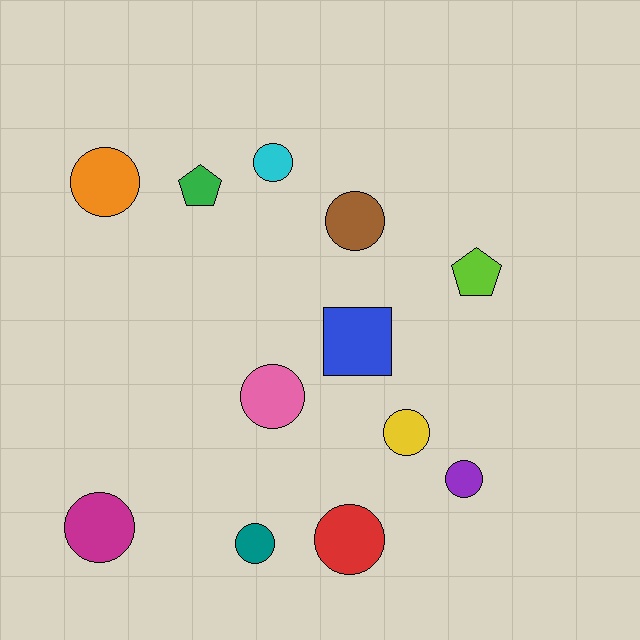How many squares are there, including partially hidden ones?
There is 1 square.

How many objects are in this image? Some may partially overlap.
There are 12 objects.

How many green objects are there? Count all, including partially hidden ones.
There is 1 green object.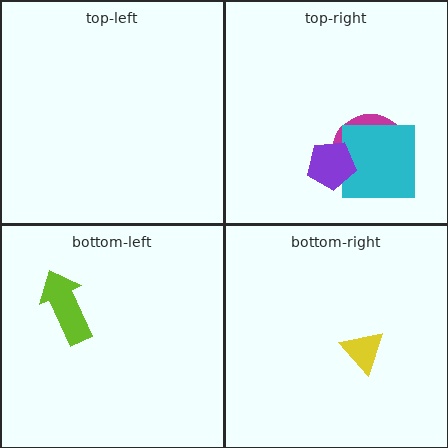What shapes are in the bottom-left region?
The lime arrow.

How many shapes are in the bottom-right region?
1.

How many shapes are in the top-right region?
3.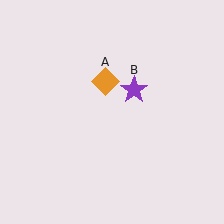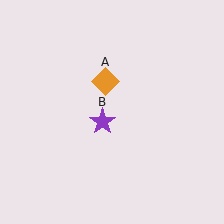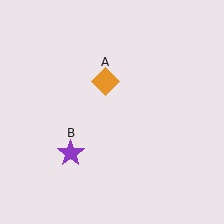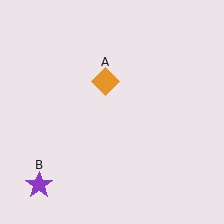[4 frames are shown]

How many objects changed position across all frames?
1 object changed position: purple star (object B).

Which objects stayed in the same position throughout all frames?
Orange diamond (object A) remained stationary.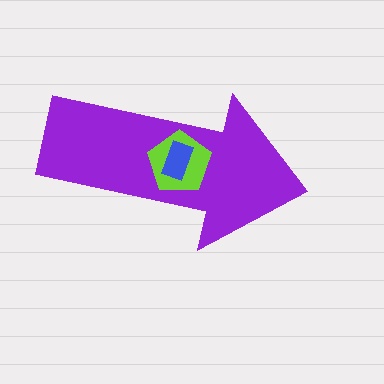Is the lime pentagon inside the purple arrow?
Yes.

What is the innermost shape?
The blue rectangle.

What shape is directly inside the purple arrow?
The lime pentagon.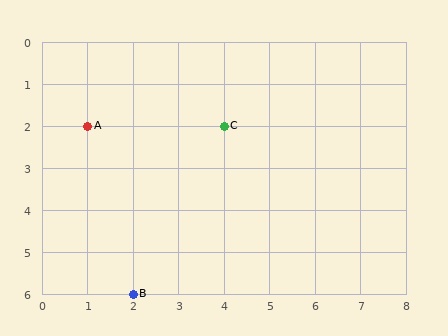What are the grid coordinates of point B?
Point B is at grid coordinates (2, 6).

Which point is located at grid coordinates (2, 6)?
Point B is at (2, 6).